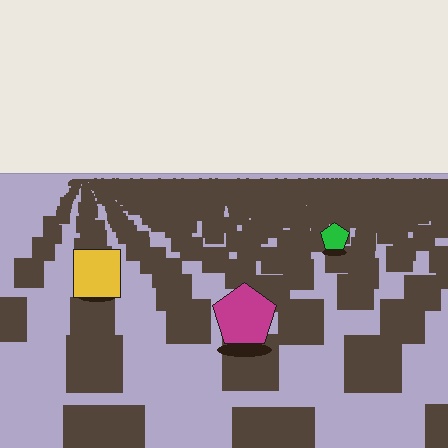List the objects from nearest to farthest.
From nearest to farthest: the magenta pentagon, the yellow square, the green pentagon.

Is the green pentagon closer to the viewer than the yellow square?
No. The yellow square is closer — you can tell from the texture gradient: the ground texture is coarser near it.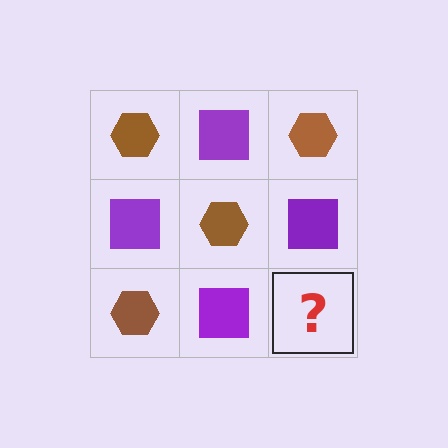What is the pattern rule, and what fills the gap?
The rule is that it alternates brown hexagon and purple square in a checkerboard pattern. The gap should be filled with a brown hexagon.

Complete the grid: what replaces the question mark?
The question mark should be replaced with a brown hexagon.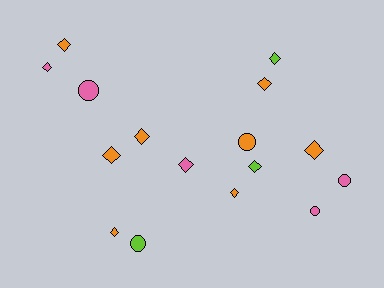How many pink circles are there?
There are 3 pink circles.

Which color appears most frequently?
Orange, with 8 objects.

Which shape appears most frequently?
Diamond, with 11 objects.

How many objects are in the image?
There are 16 objects.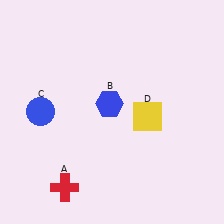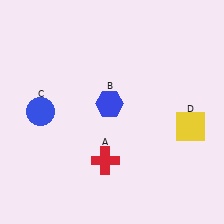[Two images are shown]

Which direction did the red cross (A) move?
The red cross (A) moved right.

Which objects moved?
The objects that moved are: the red cross (A), the yellow square (D).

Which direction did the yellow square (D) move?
The yellow square (D) moved right.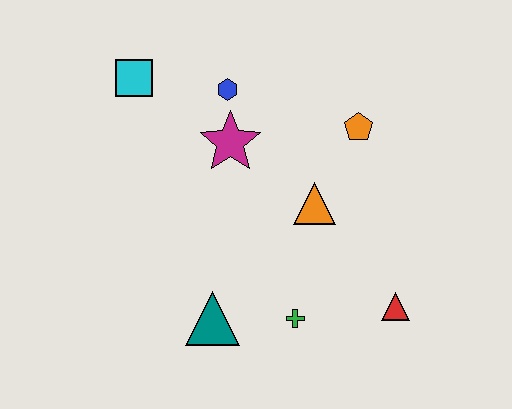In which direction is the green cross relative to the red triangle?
The green cross is to the left of the red triangle.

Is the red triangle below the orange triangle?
Yes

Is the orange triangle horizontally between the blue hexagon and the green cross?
No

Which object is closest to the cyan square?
The blue hexagon is closest to the cyan square.